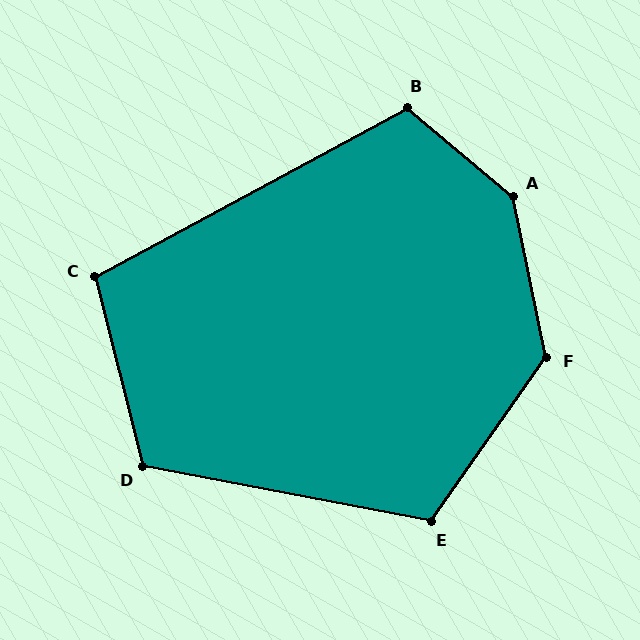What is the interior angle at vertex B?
Approximately 112 degrees (obtuse).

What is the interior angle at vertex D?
Approximately 115 degrees (obtuse).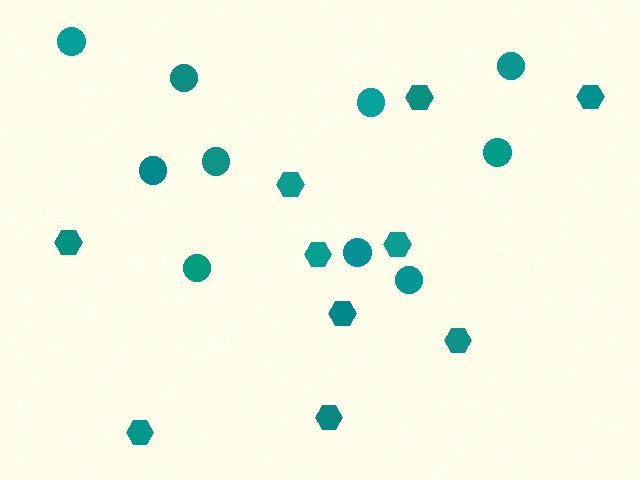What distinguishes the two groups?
There are 2 groups: one group of hexagons (10) and one group of circles (10).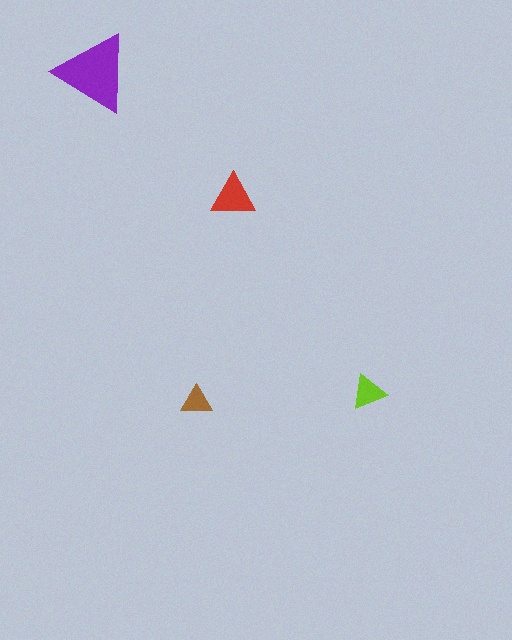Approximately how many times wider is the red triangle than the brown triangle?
About 1.5 times wider.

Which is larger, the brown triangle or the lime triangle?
The lime one.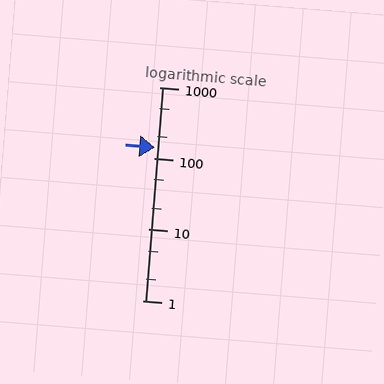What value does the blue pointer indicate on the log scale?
The pointer indicates approximately 140.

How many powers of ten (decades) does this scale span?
The scale spans 3 decades, from 1 to 1000.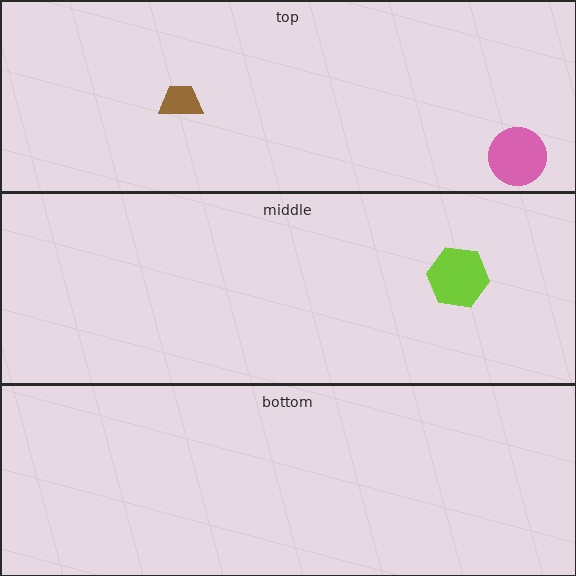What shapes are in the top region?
The brown trapezoid, the pink circle.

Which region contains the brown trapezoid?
The top region.